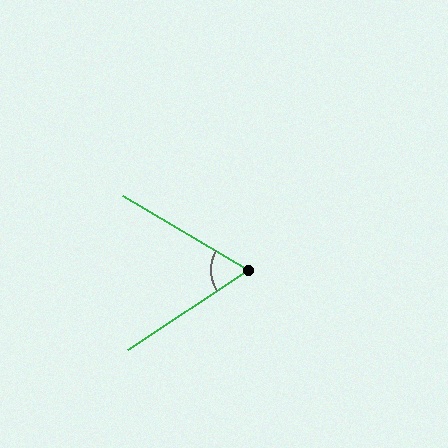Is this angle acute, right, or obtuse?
It is acute.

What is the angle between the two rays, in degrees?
Approximately 64 degrees.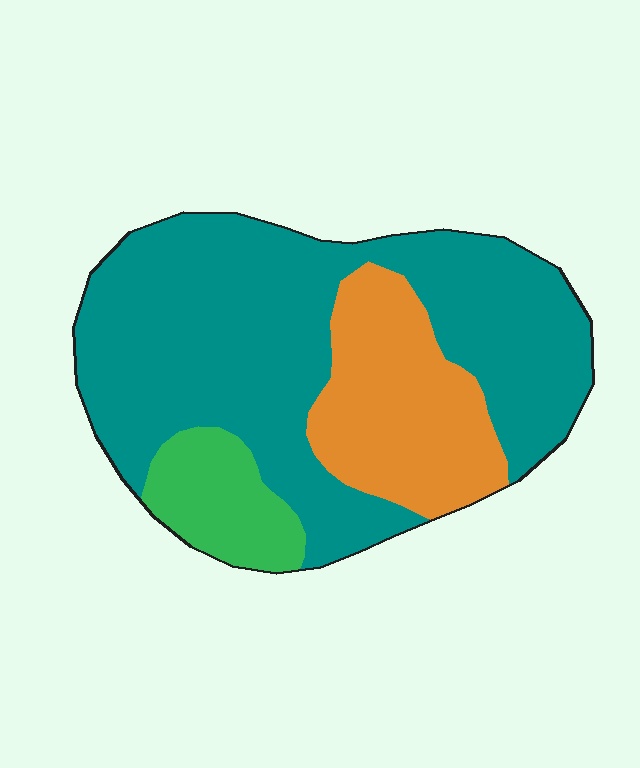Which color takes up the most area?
Teal, at roughly 65%.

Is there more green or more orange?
Orange.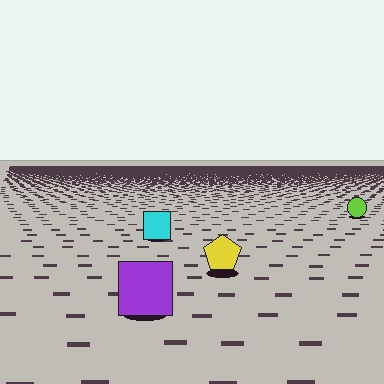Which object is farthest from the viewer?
The lime circle is farthest from the viewer. It appears smaller and the ground texture around it is denser.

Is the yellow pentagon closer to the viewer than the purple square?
No. The purple square is closer — you can tell from the texture gradient: the ground texture is coarser near it.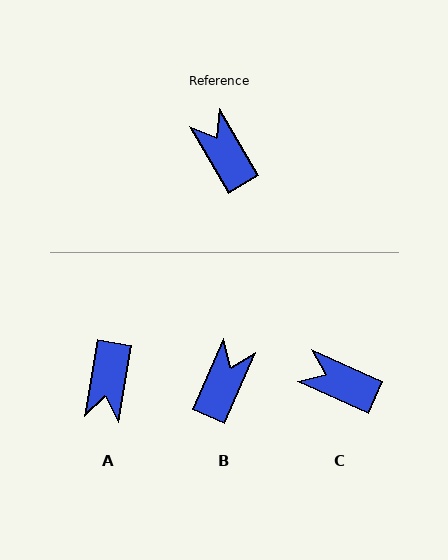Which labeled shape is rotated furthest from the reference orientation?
A, about 140 degrees away.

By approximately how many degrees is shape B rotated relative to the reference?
Approximately 54 degrees clockwise.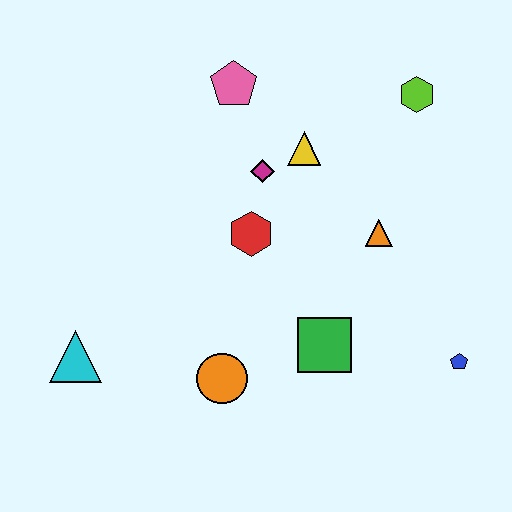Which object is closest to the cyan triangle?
The orange circle is closest to the cyan triangle.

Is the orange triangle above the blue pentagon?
Yes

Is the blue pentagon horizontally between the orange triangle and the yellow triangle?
No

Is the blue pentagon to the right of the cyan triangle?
Yes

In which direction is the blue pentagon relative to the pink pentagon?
The blue pentagon is below the pink pentagon.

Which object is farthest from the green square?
The pink pentagon is farthest from the green square.